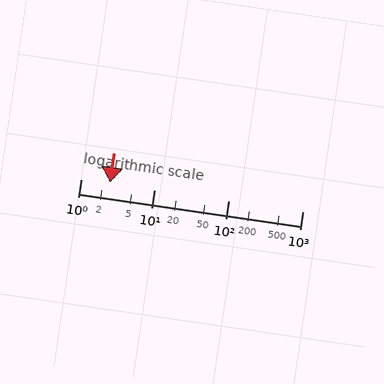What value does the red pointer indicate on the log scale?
The pointer indicates approximately 2.5.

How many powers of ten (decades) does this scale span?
The scale spans 3 decades, from 1 to 1000.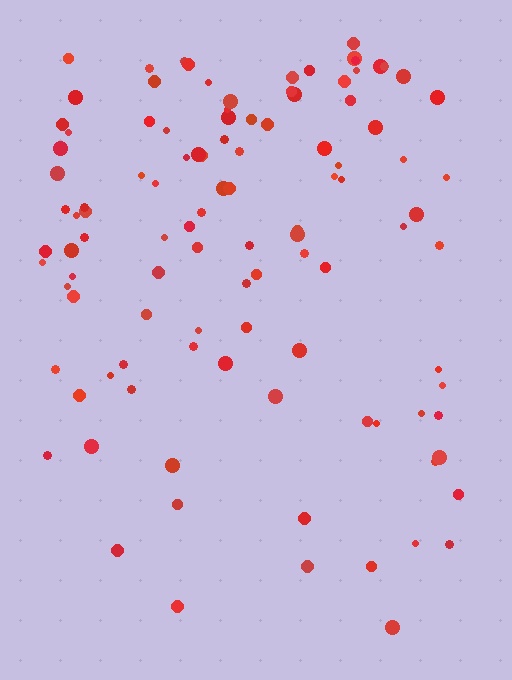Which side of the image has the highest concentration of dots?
The top.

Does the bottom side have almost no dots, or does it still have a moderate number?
Still a moderate number, just noticeably fewer than the top.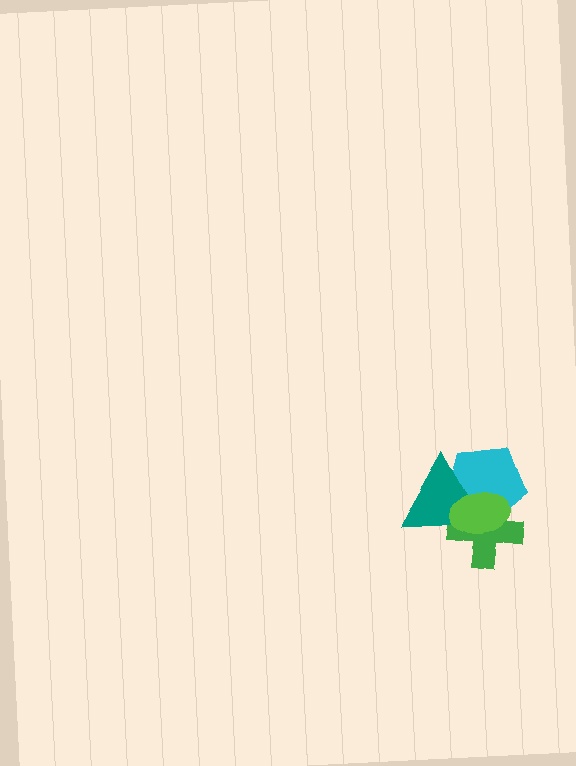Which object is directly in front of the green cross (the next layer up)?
The cyan pentagon is directly in front of the green cross.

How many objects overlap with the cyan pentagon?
3 objects overlap with the cyan pentagon.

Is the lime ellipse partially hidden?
No, no other shape covers it.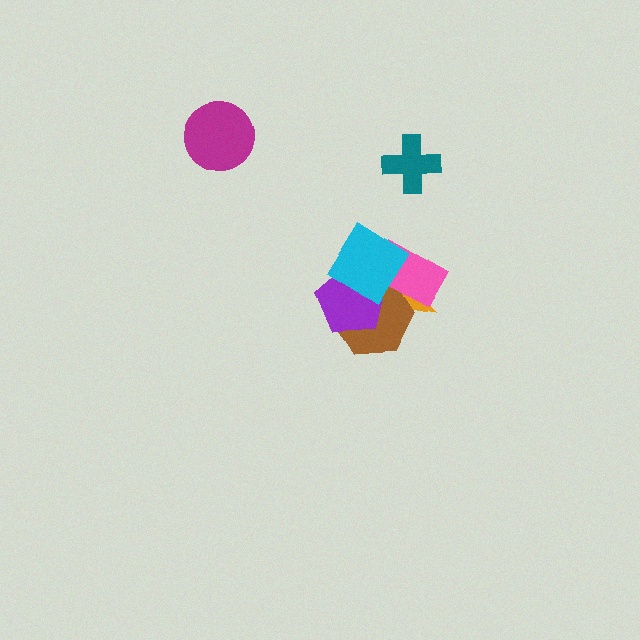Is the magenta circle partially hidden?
No, no other shape covers it.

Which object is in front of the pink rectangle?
The cyan diamond is in front of the pink rectangle.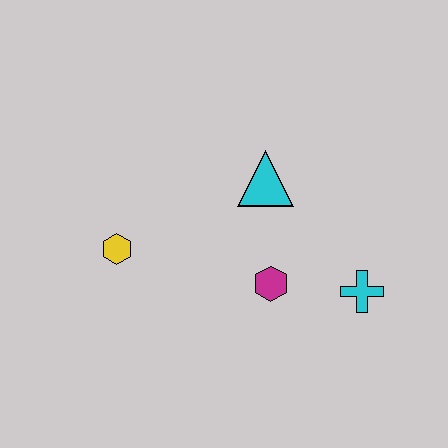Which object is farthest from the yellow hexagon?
The cyan cross is farthest from the yellow hexagon.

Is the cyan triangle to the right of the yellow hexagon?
Yes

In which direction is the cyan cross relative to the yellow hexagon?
The cyan cross is to the right of the yellow hexagon.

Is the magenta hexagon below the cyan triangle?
Yes